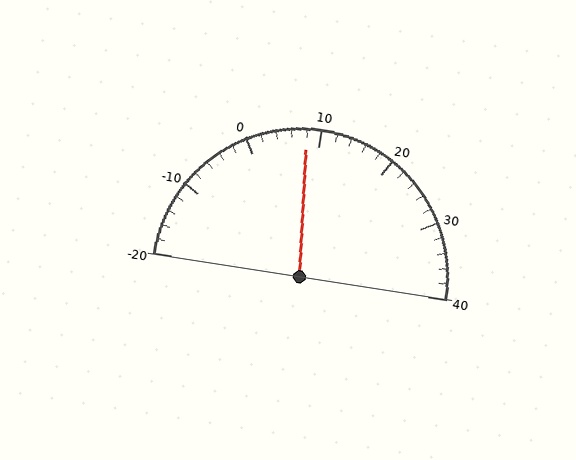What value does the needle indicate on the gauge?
The needle indicates approximately 8.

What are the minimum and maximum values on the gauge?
The gauge ranges from -20 to 40.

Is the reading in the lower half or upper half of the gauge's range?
The reading is in the lower half of the range (-20 to 40).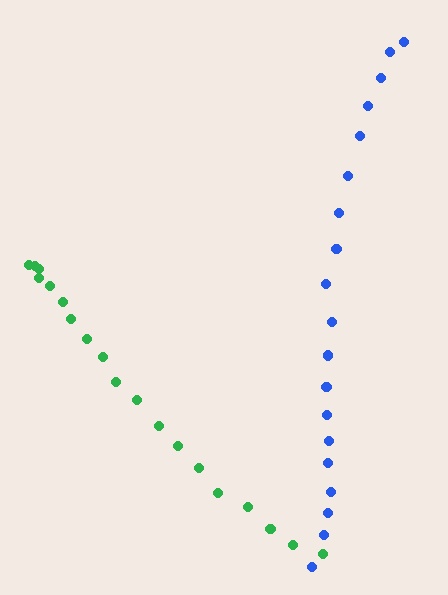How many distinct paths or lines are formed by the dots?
There are 2 distinct paths.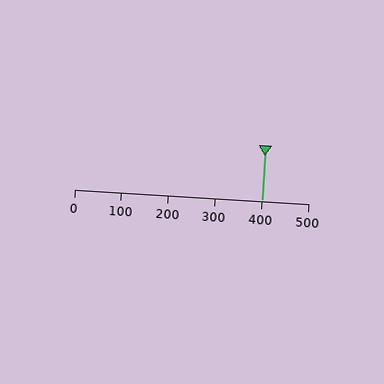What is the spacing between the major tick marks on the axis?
The major ticks are spaced 100 apart.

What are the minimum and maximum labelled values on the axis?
The axis runs from 0 to 500.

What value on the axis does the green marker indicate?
The marker indicates approximately 400.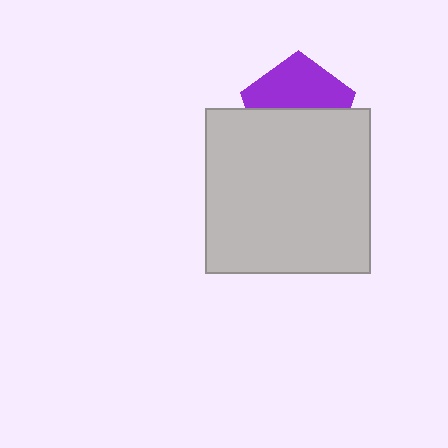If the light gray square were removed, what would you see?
You would see the complete purple pentagon.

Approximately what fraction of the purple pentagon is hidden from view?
Roughly 53% of the purple pentagon is hidden behind the light gray square.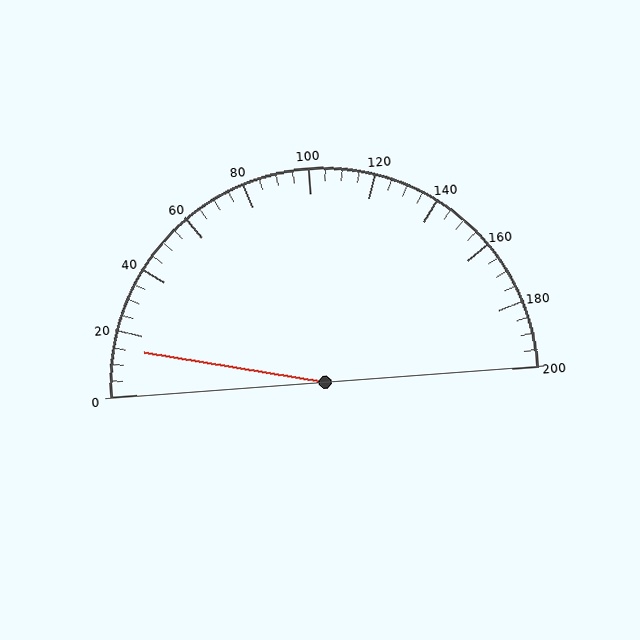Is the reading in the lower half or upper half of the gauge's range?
The reading is in the lower half of the range (0 to 200).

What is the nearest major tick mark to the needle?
The nearest major tick mark is 20.